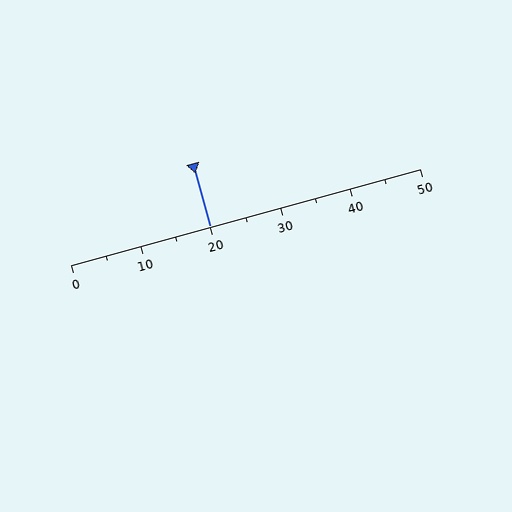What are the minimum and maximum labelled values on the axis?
The axis runs from 0 to 50.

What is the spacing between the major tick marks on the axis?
The major ticks are spaced 10 apart.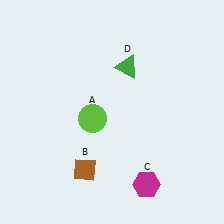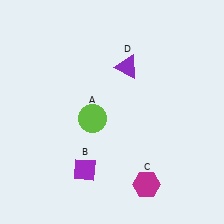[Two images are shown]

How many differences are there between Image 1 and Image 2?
There are 2 differences between the two images.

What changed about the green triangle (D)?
In Image 1, D is green. In Image 2, it changed to purple.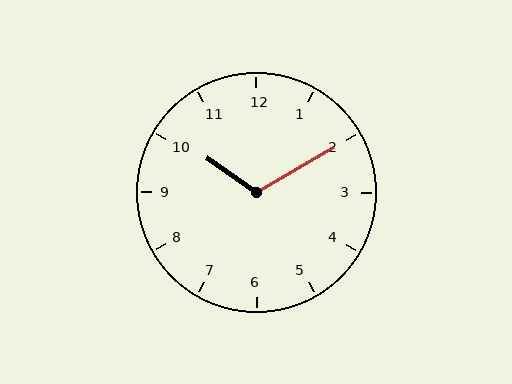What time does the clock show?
10:10.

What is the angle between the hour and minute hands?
Approximately 115 degrees.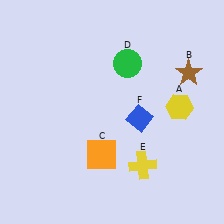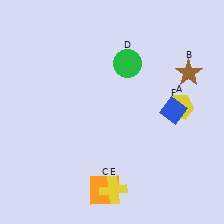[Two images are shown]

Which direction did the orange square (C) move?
The orange square (C) moved down.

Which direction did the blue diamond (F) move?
The blue diamond (F) moved right.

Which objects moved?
The objects that moved are: the orange square (C), the yellow cross (E), the blue diamond (F).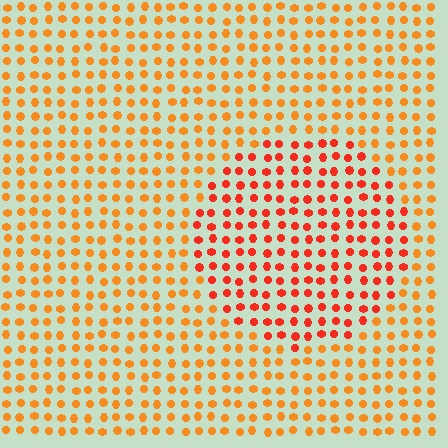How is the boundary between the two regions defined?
The boundary is defined purely by a slight shift in hue (about 27 degrees). Spacing, size, and orientation are identical on both sides.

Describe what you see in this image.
The image is filled with small orange elements in a uniform arrangement. A circle-shaped region is visible where the elements are tinted to a slightly different hue, forming a subtle color boundary.